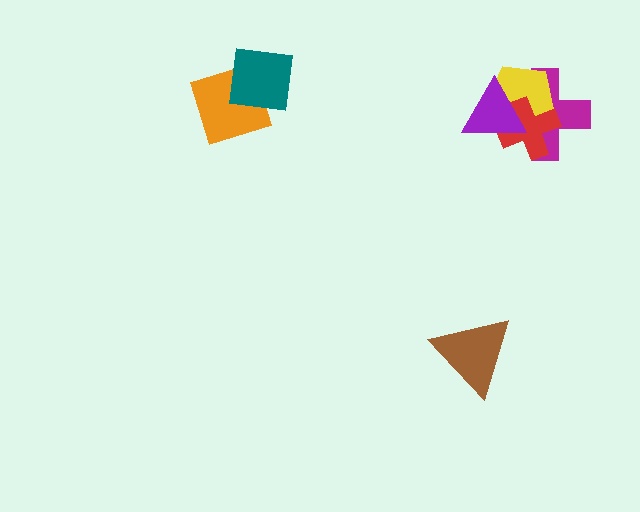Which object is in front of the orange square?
The teal square is in front of the orange square.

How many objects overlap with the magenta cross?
3 objects overlap with the magenta cross.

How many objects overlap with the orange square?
1 object overlaps with the orange square.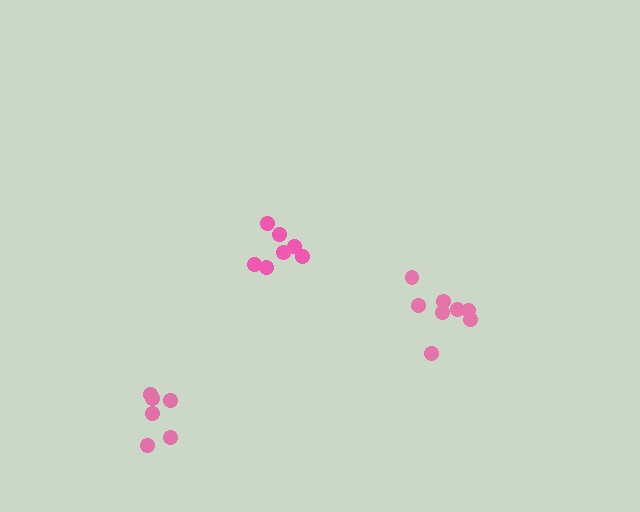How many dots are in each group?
Group 1: 7 dots, Group 2: 6 dots, Group 3: 8 dots (21 total).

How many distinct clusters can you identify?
There are 3 distinct clusters.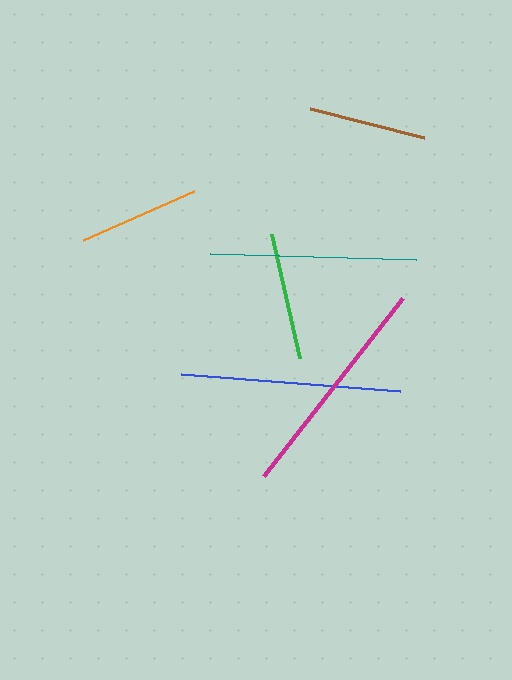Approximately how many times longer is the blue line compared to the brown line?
The blue line is approximately 1.9 times the length of the brown line.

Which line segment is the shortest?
The brown line is the shortest at approximately 118 pixels.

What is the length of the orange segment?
The orange segment is approximately 122 pixels long.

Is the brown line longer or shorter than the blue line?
The blue line is longer than the brown line.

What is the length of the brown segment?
The brown segment is approximately 118 pixels long.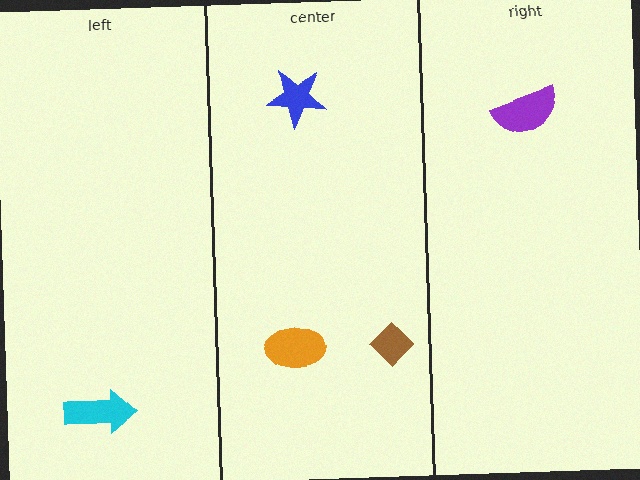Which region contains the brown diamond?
The center region.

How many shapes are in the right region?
1.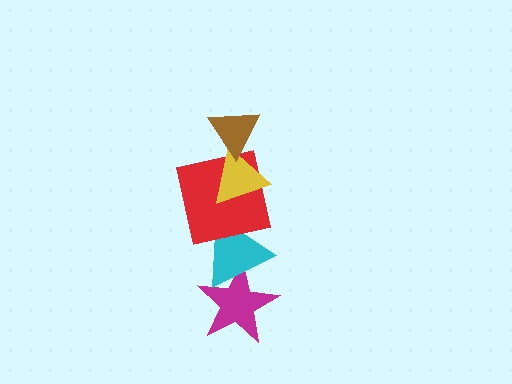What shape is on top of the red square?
The yellow triangle is on top of the red square.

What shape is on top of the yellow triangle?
The brown triangle is on top of the yellow triangle.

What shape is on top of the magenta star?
The cyan triangle is on top of the magenta star.